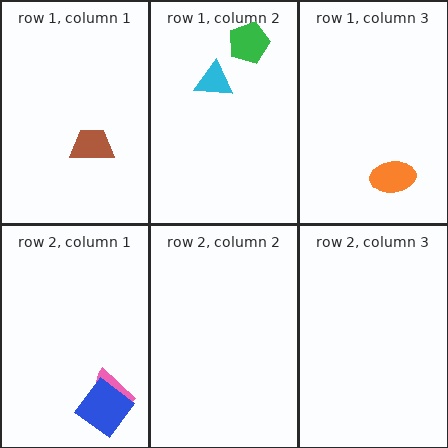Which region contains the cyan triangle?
The row 1, column 2 region.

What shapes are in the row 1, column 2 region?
The green pentagon, the cyan triangle.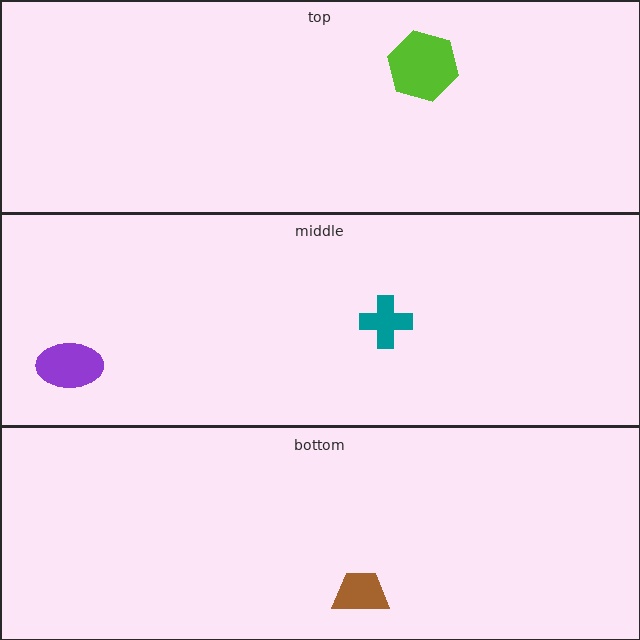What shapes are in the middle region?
The purple ellipse, the teal cross.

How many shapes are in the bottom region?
1.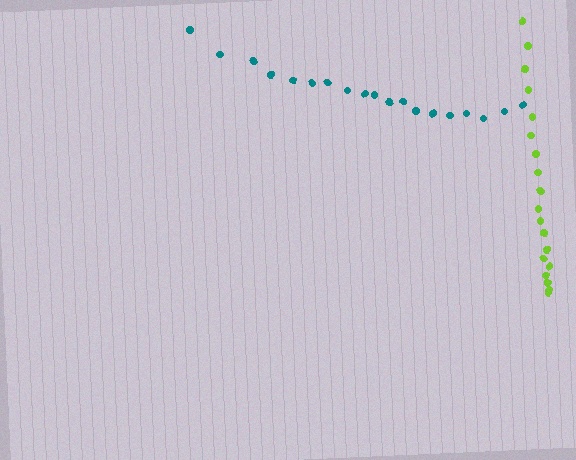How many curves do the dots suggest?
There are 2 distinct paths.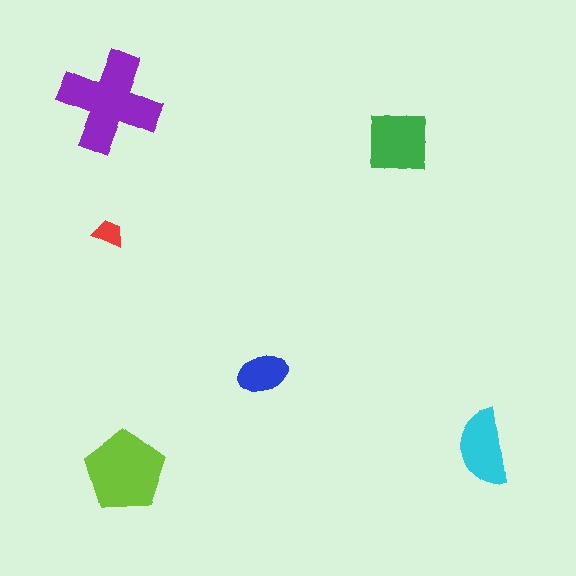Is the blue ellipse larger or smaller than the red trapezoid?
Larger.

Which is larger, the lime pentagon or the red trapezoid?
The lime pentagon.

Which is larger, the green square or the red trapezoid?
The green square.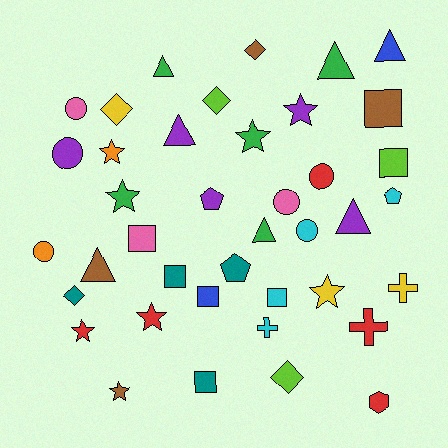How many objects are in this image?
There are 40 objects.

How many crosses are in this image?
There are 3 crosses.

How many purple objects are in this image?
There are 5 purple objects.